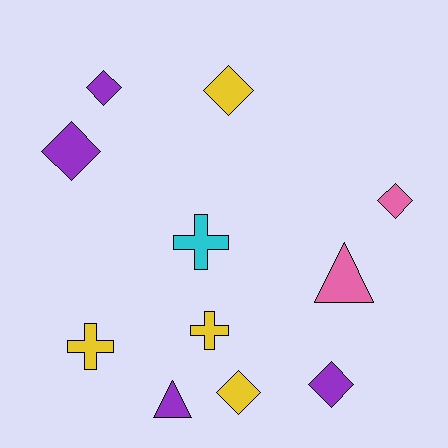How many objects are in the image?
There are 11 objects.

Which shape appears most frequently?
Diamond, with 6 objects.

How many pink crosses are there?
There are no pink crosses.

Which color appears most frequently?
Purple, with 4 objects.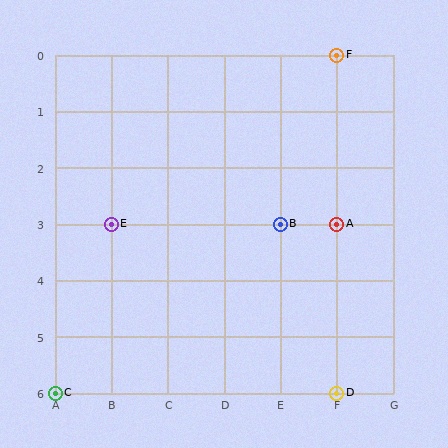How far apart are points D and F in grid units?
Points D and F are 6 rows apart.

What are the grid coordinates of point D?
Point D is at grid coordinates (F, 6).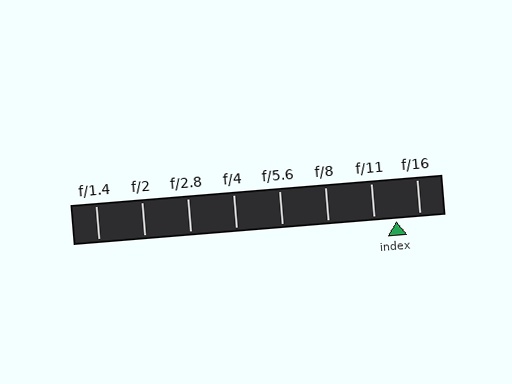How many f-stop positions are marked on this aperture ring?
There are 8 f-stop positions marked.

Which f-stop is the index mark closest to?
The index mark is closest to f/11.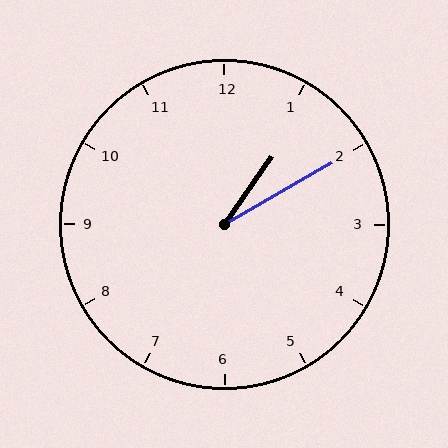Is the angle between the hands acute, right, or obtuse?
It is acute.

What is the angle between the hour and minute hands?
Approximately 25 degrees.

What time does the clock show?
1:10.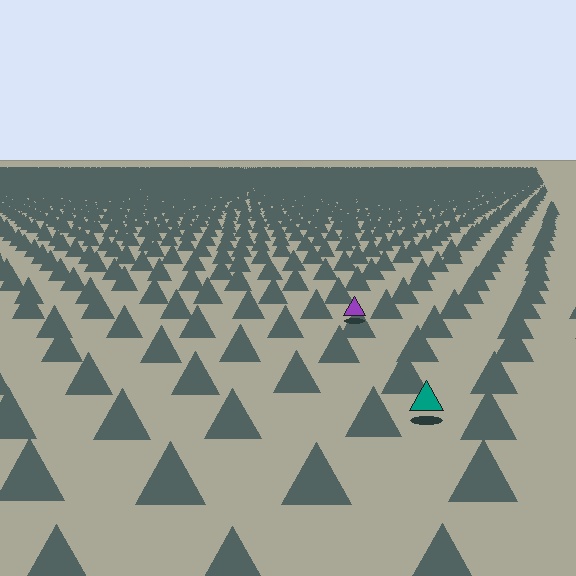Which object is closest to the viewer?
The teal triangle is closest. The texture marks near it are larger and more spread out.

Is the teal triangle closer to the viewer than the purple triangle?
Yes. The teal triangle is closer — you can tell from the texture gradient: the ground texture is coarser near it.